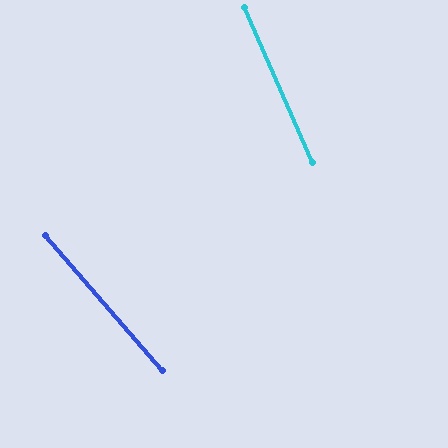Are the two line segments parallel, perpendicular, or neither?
Neither parallel nor perpendicular — they differ by about 17°.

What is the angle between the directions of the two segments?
Approximately 17 degrees.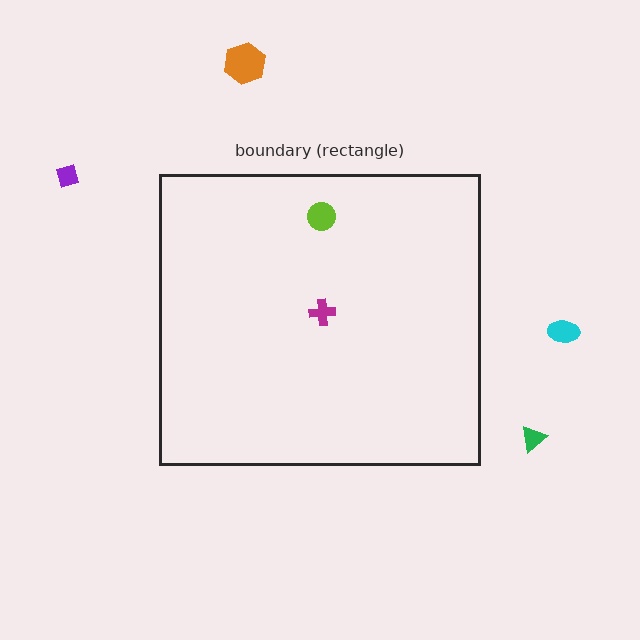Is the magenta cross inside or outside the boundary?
Inside.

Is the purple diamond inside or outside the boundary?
Outside.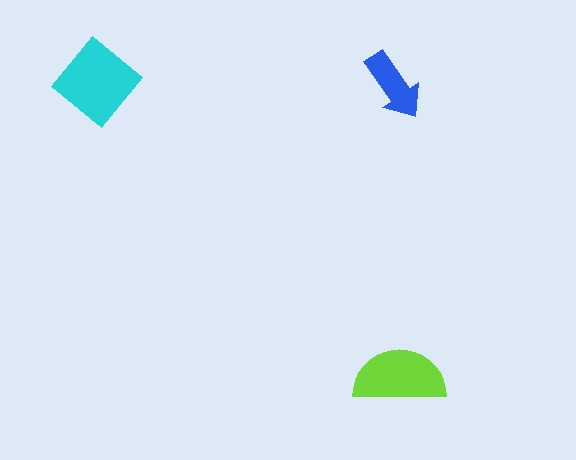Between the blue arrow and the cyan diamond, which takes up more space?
The cyan diamond.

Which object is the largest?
The cyan diamond.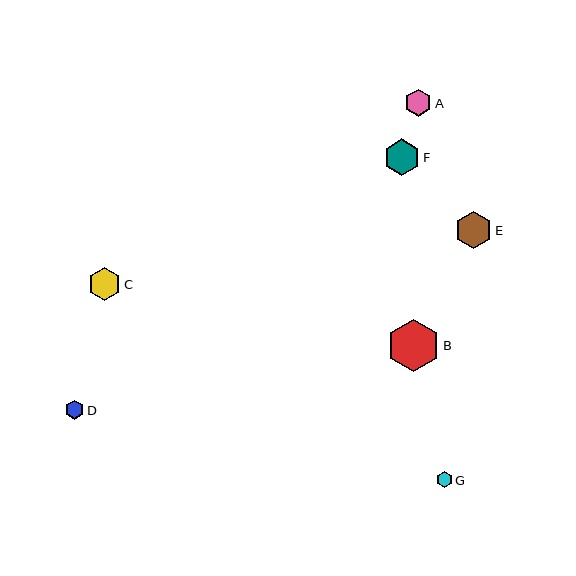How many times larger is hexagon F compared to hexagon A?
Hexagon F is approximately 1.3 times the size of hexagon A.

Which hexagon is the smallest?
Hexagon G is the smallest with a size of approximately 16 pixels.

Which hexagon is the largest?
Hexagon B is the largest with a size of approximately 52 pixels.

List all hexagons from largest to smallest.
From largest to smallest: B, E, F, C, A, D, G.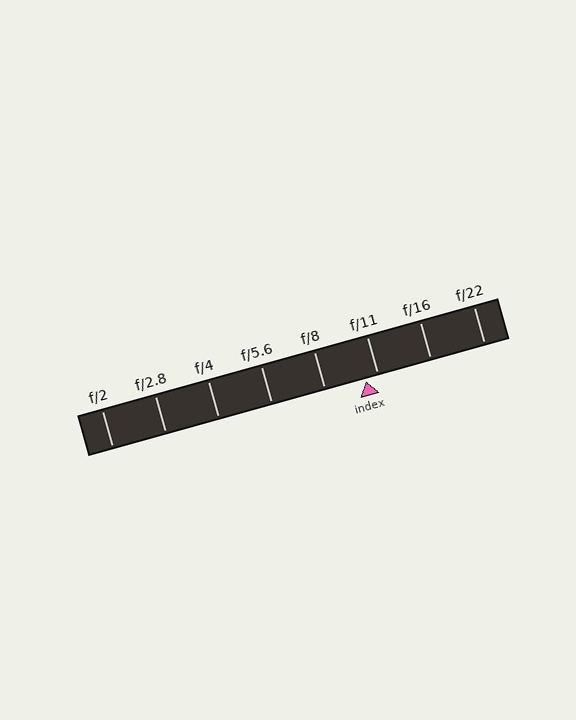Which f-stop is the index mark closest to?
The index mark is closest to f/11.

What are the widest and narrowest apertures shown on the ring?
The widest aperture shown is f/2 and the narrowest is f/22.